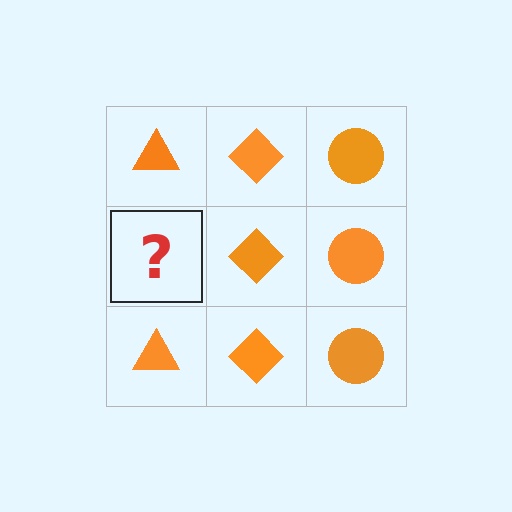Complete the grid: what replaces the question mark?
The question mark should be replaced with an orange triangle.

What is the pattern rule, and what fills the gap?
The rule is that each column has a consistent shape. The gap should be filled with an orange triangle.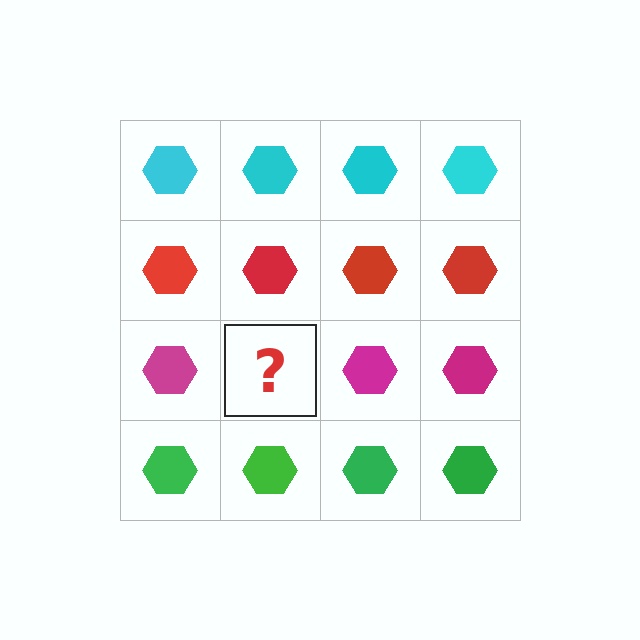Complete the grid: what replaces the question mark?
The question mark should be replaced with a magenta hexagon.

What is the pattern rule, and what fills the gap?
The rule is that each row has a consistent color. The gap should be filled with a magenta hexagon.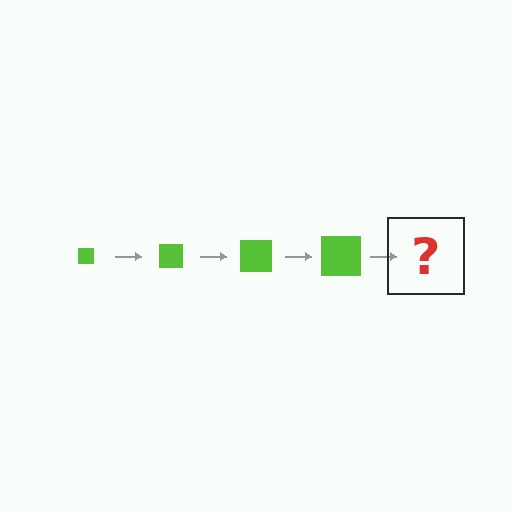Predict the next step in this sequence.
The next step is a lime square, larger than the previous one.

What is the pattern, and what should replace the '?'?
The pattern is that the square gets progressively larger each step. The '?' should be a lime square, larger than the previous one.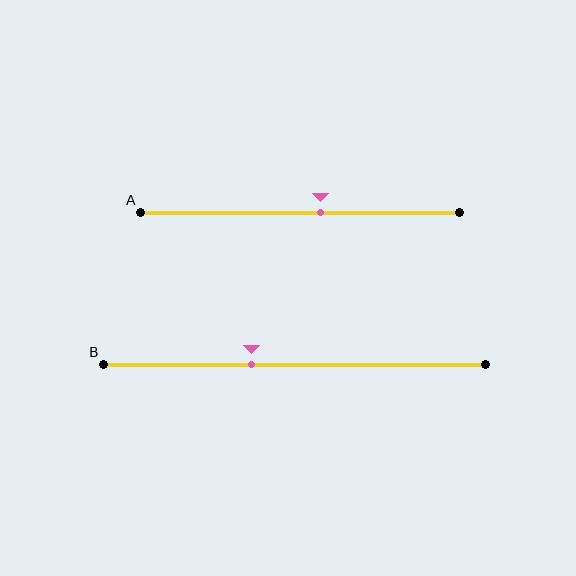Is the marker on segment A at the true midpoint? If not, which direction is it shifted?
No, the marker on segment A is shifted to the right by about 6% of the segment length.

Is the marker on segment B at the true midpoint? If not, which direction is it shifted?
No, the marker on segment B is shifted to the left by about 11% of the segment length.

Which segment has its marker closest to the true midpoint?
Segment A has its marker closest to the true midpoint.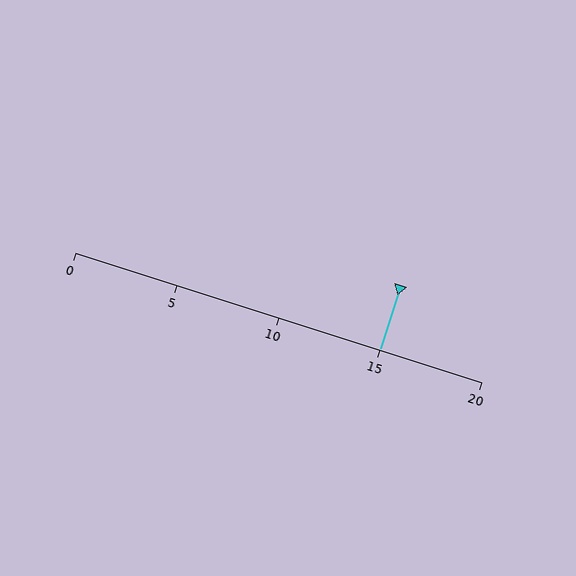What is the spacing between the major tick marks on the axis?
The major ticks are spaced 5 apart.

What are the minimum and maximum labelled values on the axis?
The axis runs from 0 to 20.